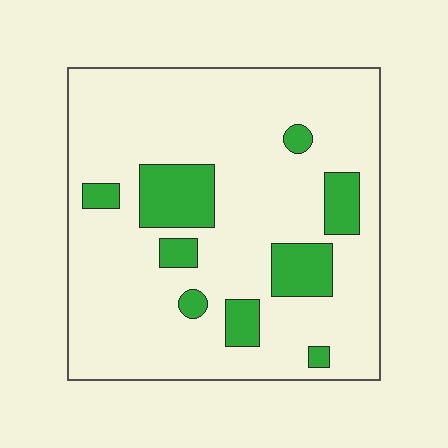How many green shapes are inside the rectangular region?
9.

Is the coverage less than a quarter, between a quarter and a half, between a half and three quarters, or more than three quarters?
Less than a quarter.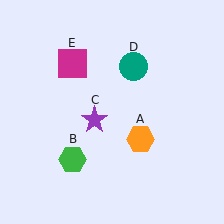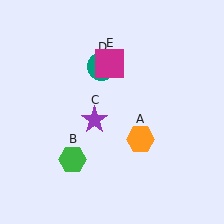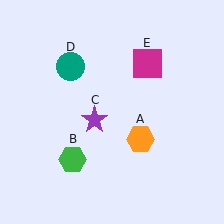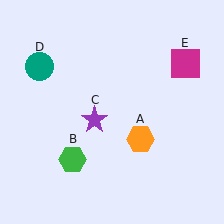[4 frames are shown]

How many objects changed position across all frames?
2 objects changed position: teal circle (object D), magenta square (object E).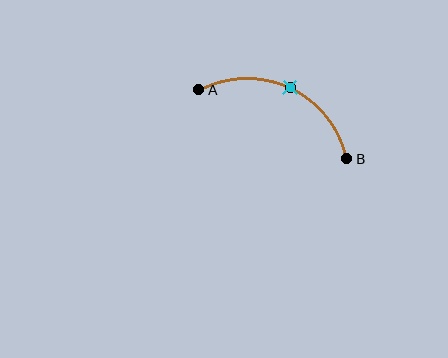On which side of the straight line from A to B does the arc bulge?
The arc bulges above the straight line connecting A and B.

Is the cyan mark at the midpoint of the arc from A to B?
Yes. The cyan mark lies on the arc at equal arc-length from both A and B — it is the arc midpoint.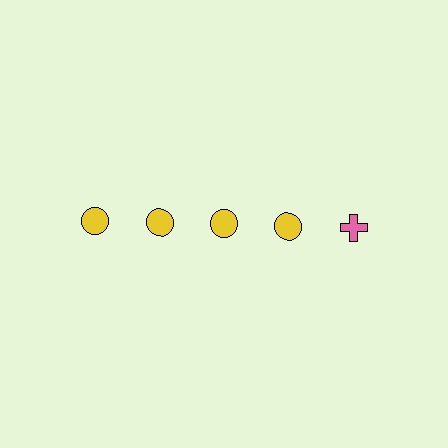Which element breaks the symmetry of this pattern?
The pink cross in the top row, rightmost column breaks the symmetry. All other shapes are yellow circles.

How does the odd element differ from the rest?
It differs in both color (pink instead of yellow) and shape (cross instead of circle).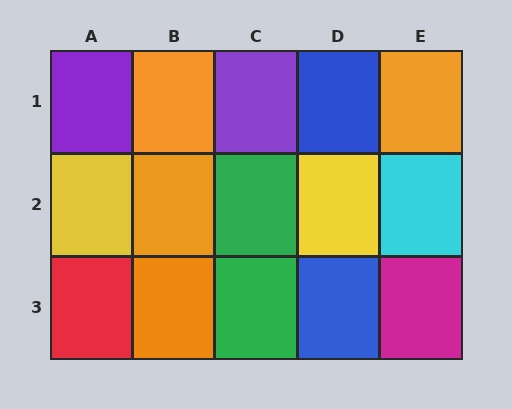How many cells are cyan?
1 cell is cyan.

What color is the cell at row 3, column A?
Red.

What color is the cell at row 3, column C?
Green.